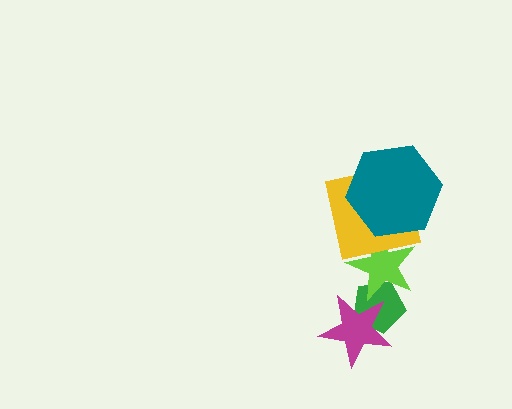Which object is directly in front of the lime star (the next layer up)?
The yellow square is directly in front of the lime star.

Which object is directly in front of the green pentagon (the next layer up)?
The magenta star is directly in front of the green pentagon.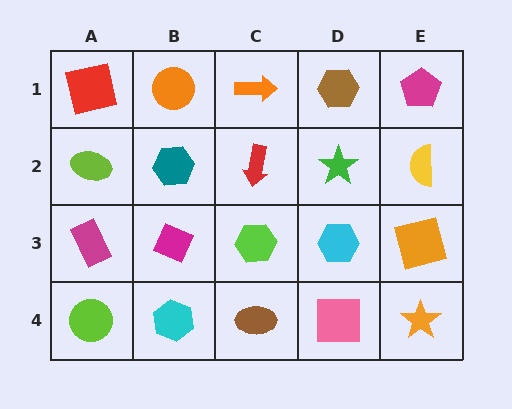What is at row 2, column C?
A red arrow.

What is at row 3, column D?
A cyan hexagon.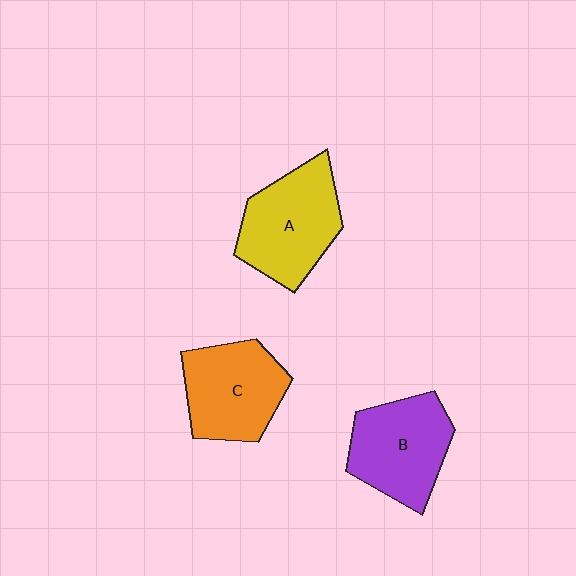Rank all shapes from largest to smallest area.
From largest to smallest: A (yellow), B (purple), C (orange).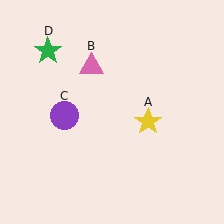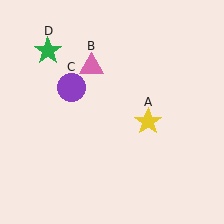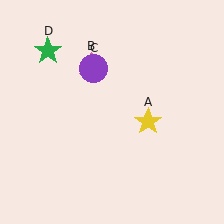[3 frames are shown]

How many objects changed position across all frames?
1 object changed position: purple circle (object C).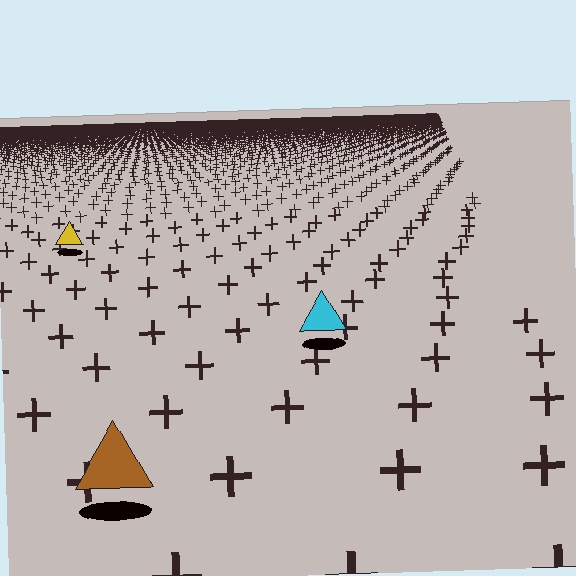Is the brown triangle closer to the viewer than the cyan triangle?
Yes. The brown triangle is closer — you can tell from the texture gradient: the ground texture is coarser near it.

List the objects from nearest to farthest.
From nearest to farthest: the brown triangle, the cyan triangle, the yellow triangle.